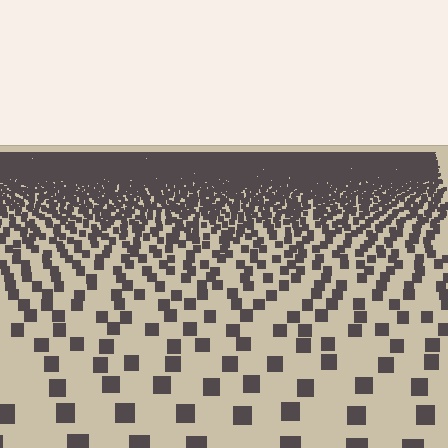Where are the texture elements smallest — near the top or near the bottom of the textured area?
Near the top.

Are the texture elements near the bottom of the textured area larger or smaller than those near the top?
Larger. Near the bottom, elements are closer to the viewer and appear at a bigger on-screen size.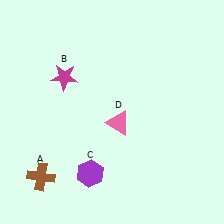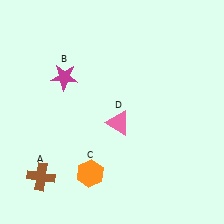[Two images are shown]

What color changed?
The hexagon (C) changed from purple in Image 1 to orange in Image 2.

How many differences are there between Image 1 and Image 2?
There is 1 difference between the two images.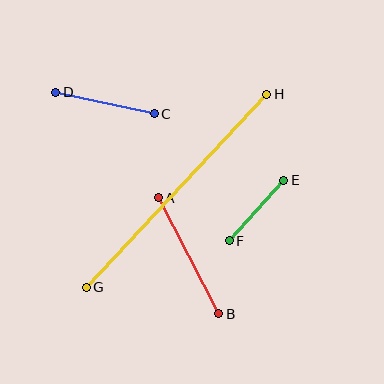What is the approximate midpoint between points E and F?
The midpoint is at approximately (257, 210) pixels.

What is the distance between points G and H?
The distance is approximately 265 pixels.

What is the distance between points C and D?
The distance is approximately 101 pixels.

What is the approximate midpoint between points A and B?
The midpoint is at approximately (189, 256) pixels.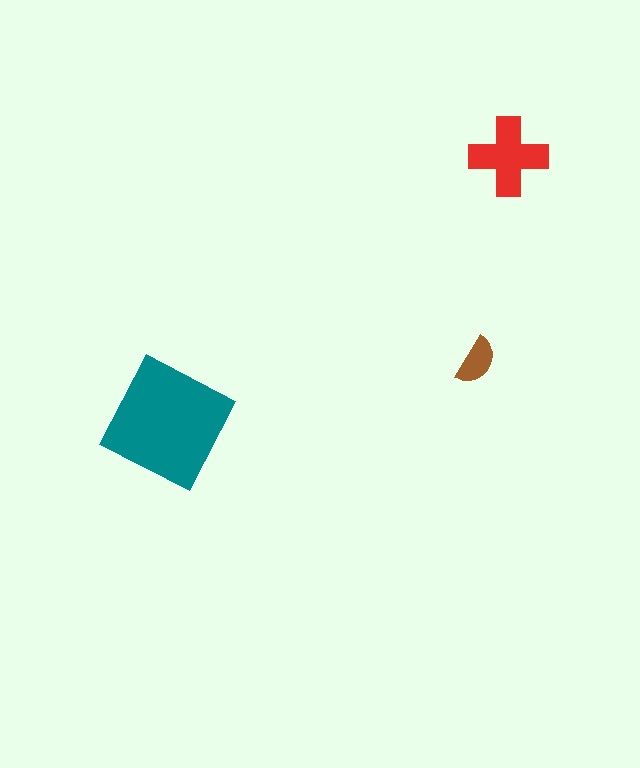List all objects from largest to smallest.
The teal square, the red cross, the brown semicircle.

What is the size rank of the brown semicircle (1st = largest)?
3rd.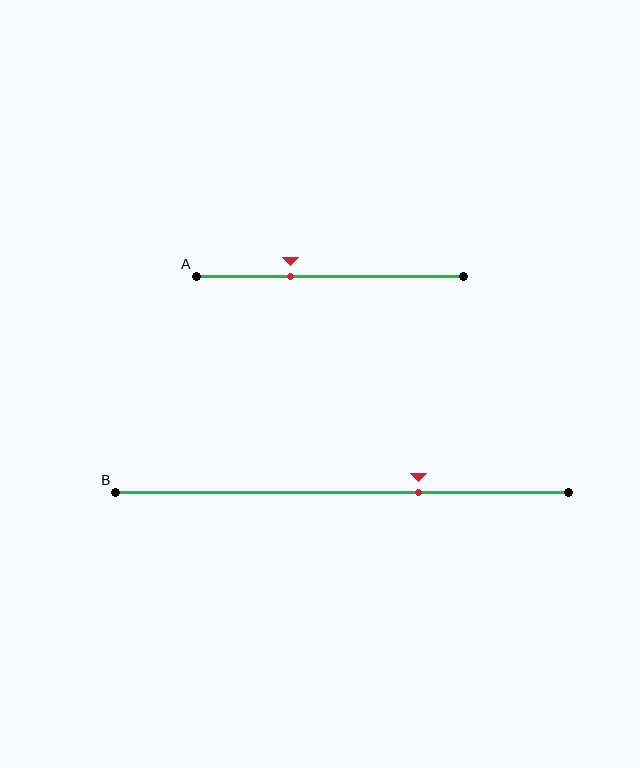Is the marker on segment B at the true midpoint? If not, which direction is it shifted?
No, the marker on segment B is shifted to the right by about 17% of the segment length.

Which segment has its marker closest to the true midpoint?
Segment A has its marker closest to the true midpoint.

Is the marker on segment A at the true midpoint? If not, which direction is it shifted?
No, the marker on segment A is shifted to the left by about 14% of the segment length.